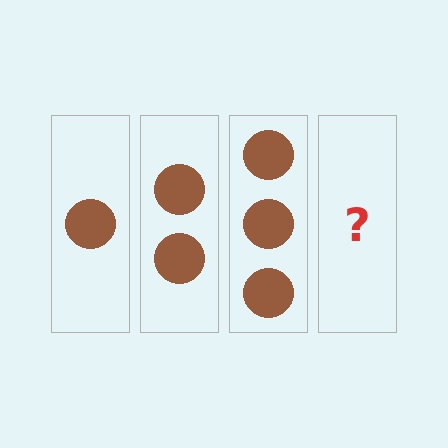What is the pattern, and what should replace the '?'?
The pattern is that each step adds one more circle. The '?' should be 4 circles.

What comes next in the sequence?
The next element should be 4 circles.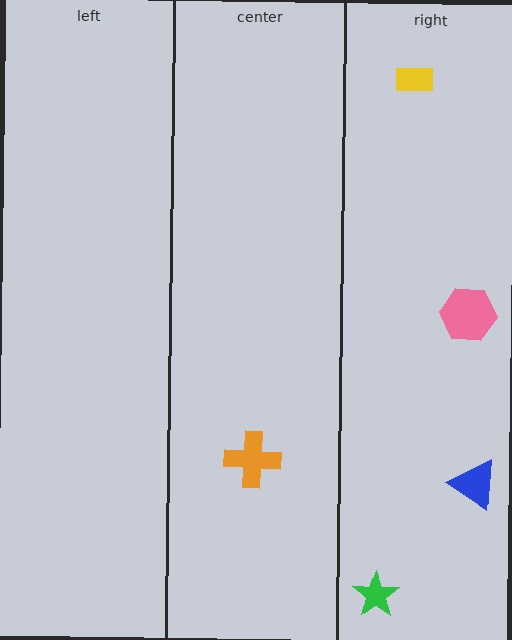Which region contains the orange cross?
The center region.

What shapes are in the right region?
The blue triangle, the yellow rectangle, the green star, the pink hexagon.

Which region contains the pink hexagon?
The right region.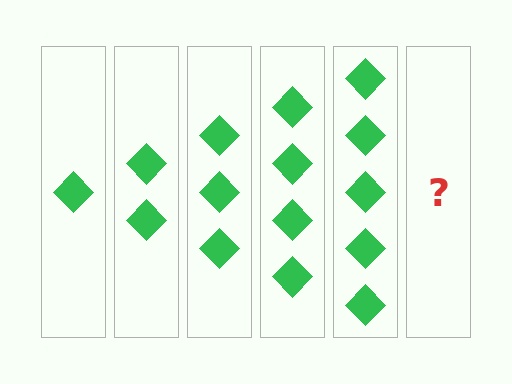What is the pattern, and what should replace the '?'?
The pattern is that each step adds one more diamond. The '?' should be 6 diamonds.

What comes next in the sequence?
The next element should be 6 diamonds.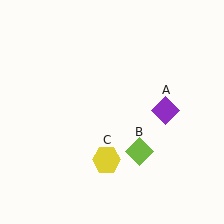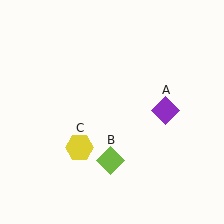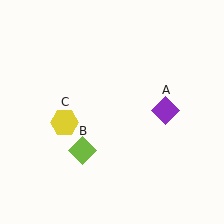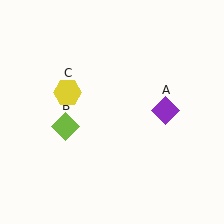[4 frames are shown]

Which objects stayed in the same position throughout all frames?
Purple diamond (object A) remained stationary.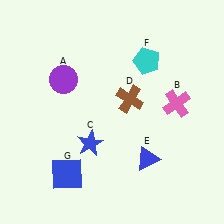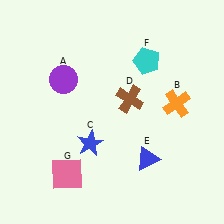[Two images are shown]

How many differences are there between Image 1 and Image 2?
There are 2 differences between the two images.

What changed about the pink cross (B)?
In Image 1, B is pink. In Image 2, it changed to orange.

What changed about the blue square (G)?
In Image 1, G is blue. In Image 2, it changed to pink.